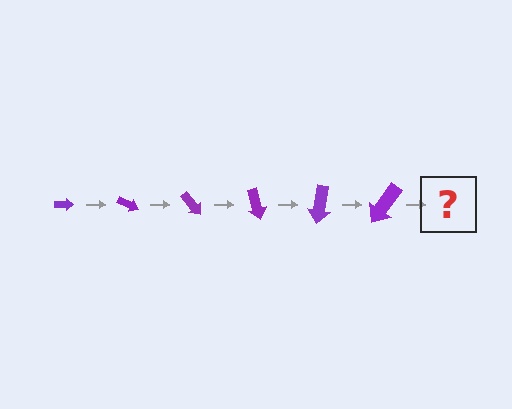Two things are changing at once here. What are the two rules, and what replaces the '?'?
The two rules are that the arrow grows larger each step and it rotates 25 degrees each step. The '?' should be an arrow, larger than the previous one and rotated 150 degrees from the start.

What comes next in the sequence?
The next element should be an arrow, larger than the previous one and rotated 150 degrees from the start.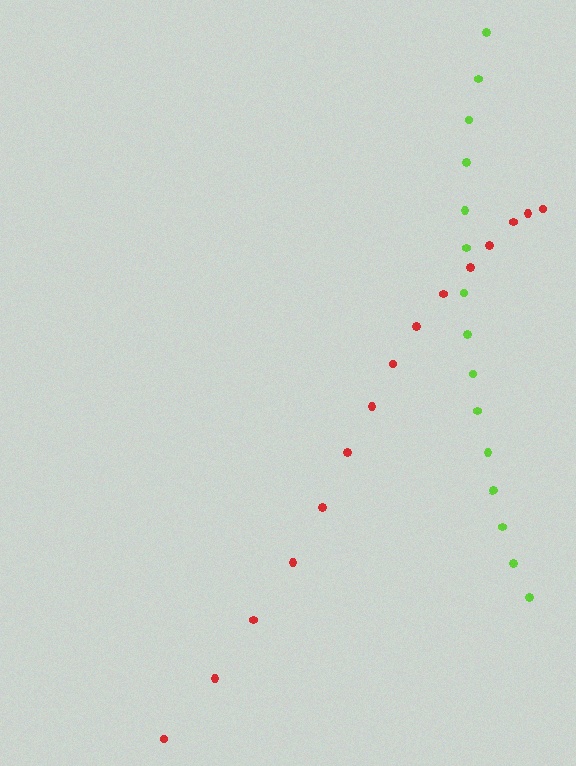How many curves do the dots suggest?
There are 2 distinct paths.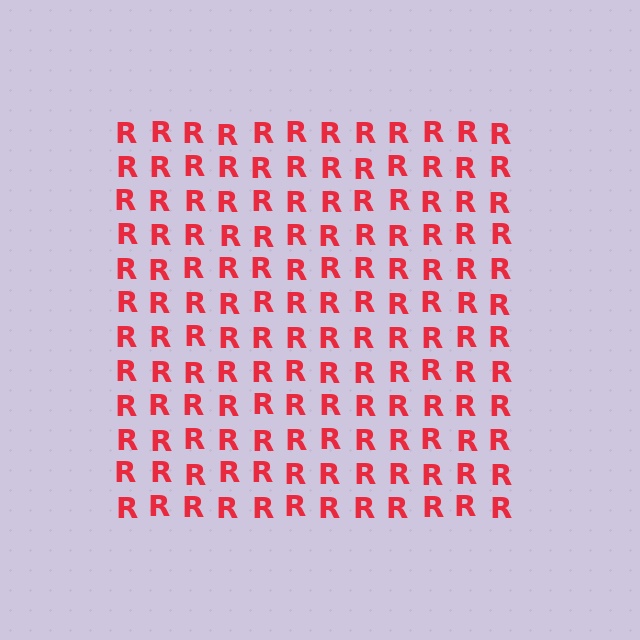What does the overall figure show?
The overall figure shows a square.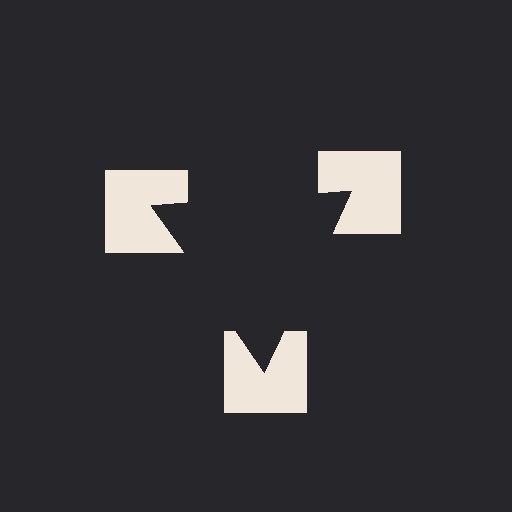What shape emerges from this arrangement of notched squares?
An illusory triangle — its edges are inferred from the aligned wedge cuts in the notched squares, not physically drawn.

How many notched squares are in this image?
There are 3 — one at each vertex of the illusory triangle.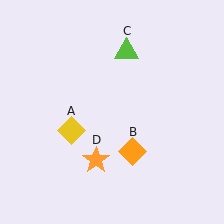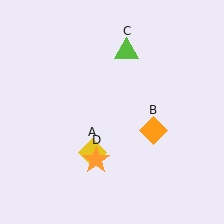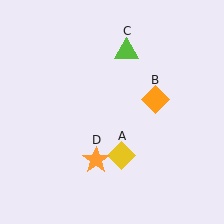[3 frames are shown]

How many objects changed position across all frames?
2 objects changed position: yellow diamond (object A), orange diamond (object B).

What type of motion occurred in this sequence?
The yellow diamond (object A), orange diamond (object B) rotated counterclockwise around the center of the scene.